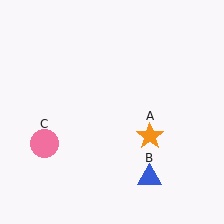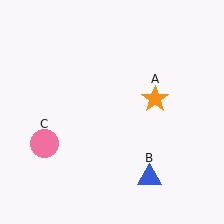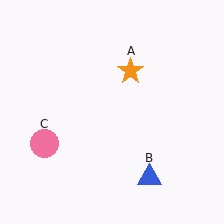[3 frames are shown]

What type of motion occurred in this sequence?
The orange star (object A) rotated counterclockwise around the center of the scene.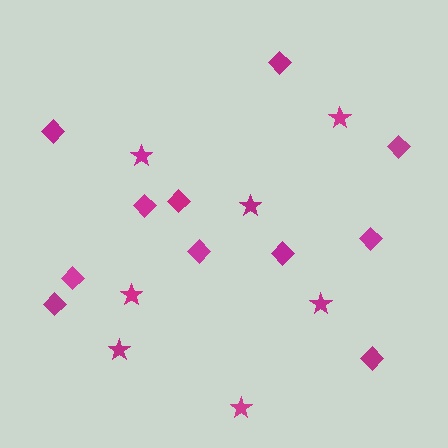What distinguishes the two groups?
There are 2 groups: one group of stars (7) and one group of diamonds (11).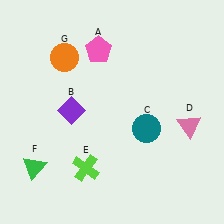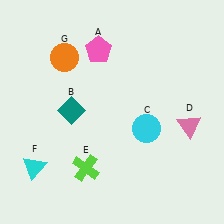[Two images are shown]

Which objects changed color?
B changed from purple to teal. C changed from teal to cyan. F changed from green to cyan.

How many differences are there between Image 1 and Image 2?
There are 3 differences between the two images.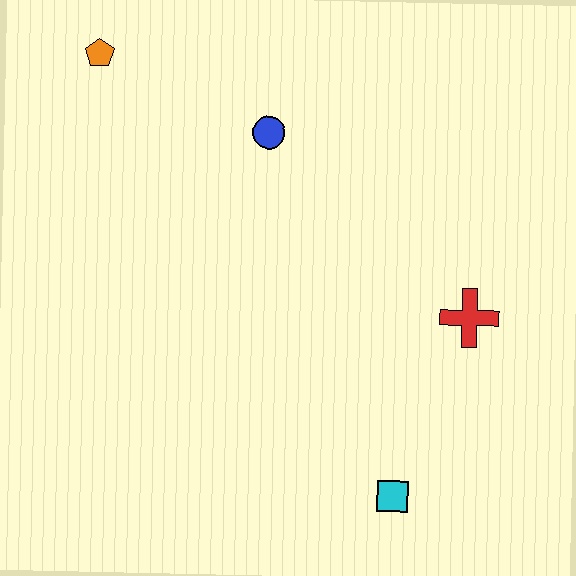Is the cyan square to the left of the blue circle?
No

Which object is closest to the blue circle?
The orange pentagon is closest to the blue circle.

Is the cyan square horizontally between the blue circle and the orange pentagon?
No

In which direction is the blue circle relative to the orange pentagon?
The blue circle is to the right of the orange pentagon.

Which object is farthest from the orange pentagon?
The cyan square is farthest from the orange pentagon.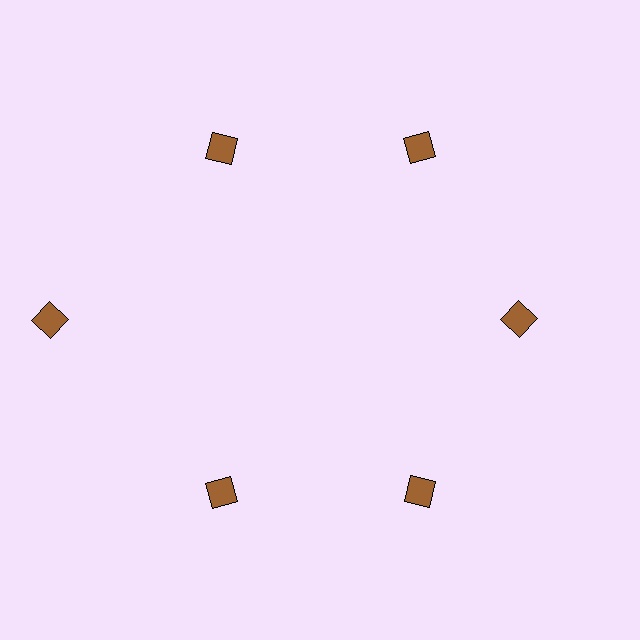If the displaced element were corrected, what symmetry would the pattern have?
It would have 6-fold rotational symmetry — the pattern would map onto itself every 60 degrees.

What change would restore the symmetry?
The symmetry would be restored by moving it inward, back onto the ring so that all 6 diamonds sit at equal angles and equal distance from the center.